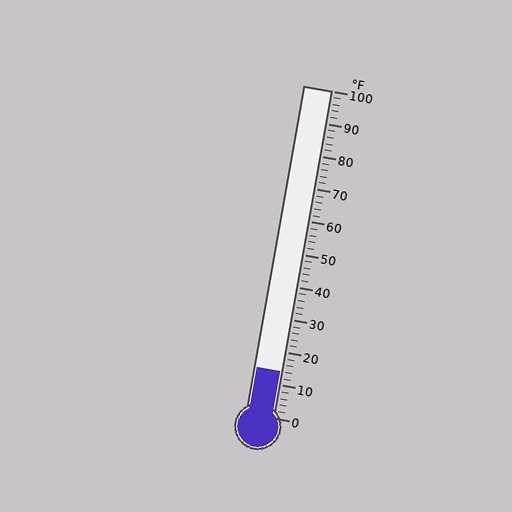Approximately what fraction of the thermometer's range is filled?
The thermometer is filled to approximately 15% of its range.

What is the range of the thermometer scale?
The thermometer scale ranges from 0°F to 100°F.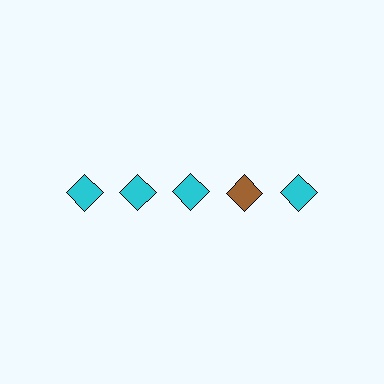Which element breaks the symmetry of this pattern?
The brown diamond in the top row, second from right column breaks the symmetry. All other shapes are cyan diamonds.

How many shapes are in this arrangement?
There are 5 shapes arranged in a grid pattern.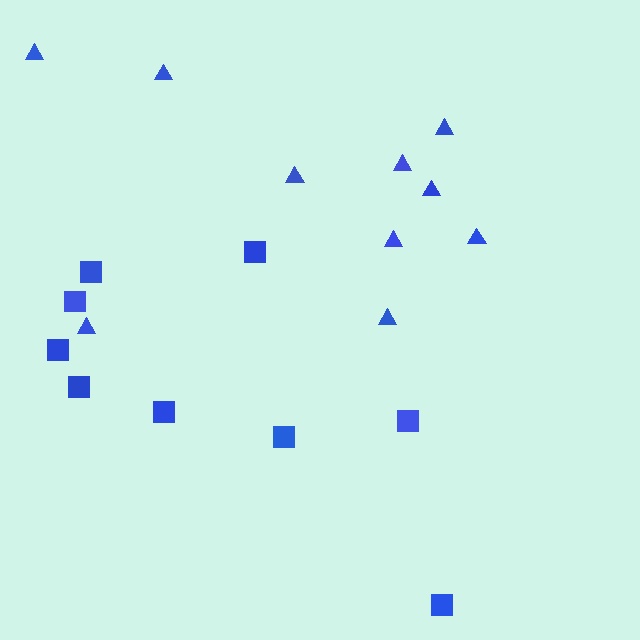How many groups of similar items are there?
There are 2 groups: one group of triangles (10) and one group of squares (9).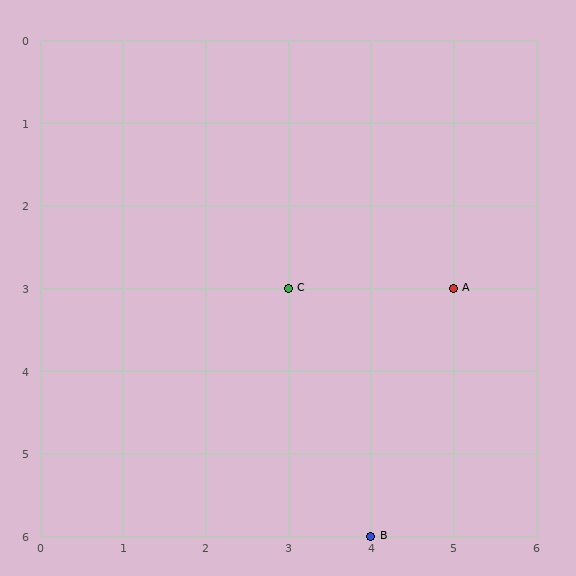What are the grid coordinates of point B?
Point B is at grid coordinates (4, 6).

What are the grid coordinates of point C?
Point C is at grid coordinates (3, 3).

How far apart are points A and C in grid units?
Points A and C are 2 columns apart.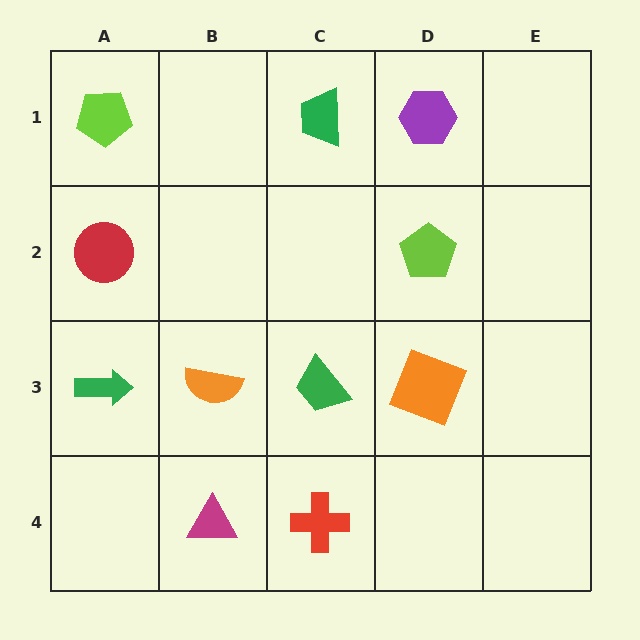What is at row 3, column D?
An orange square.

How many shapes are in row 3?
4 shapes.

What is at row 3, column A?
A green arrow.